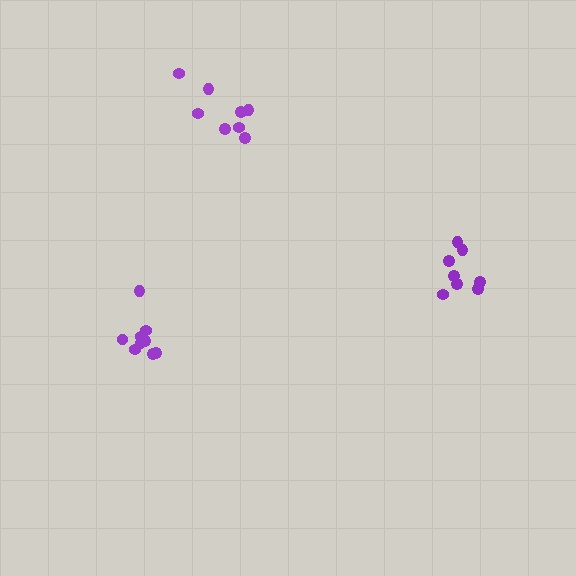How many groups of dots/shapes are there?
There are 3 groups.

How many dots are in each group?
Group 1: 8 dots, Group 2: 8 dots, Group 3: 9 dots (25 total).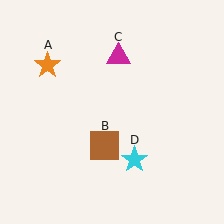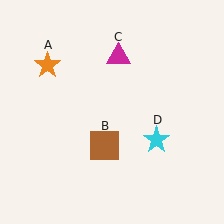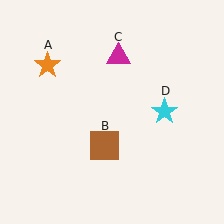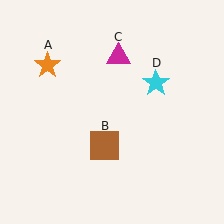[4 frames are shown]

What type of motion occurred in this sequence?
The cyan star (object D) rotated counterclockwise around the center of the scene.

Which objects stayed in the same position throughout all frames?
Orange star (object A) and brown square (object B) and magenta triangle (object C) remained stationary.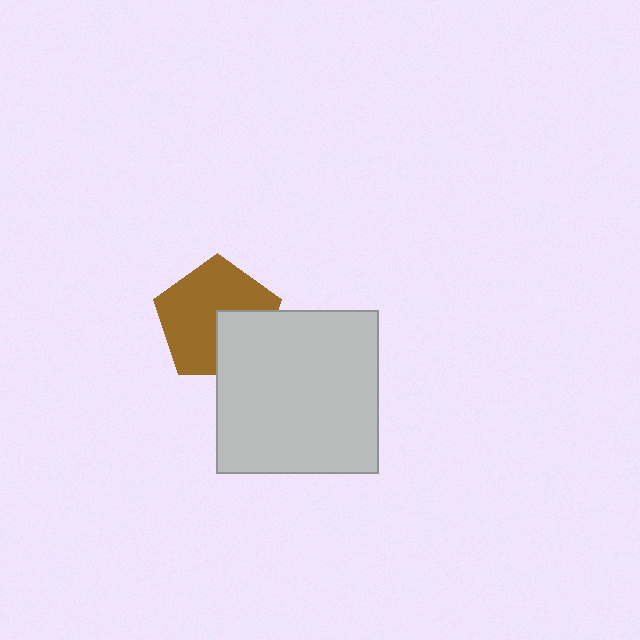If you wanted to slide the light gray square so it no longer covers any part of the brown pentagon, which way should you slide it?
Slide it toward the lower-right — that is the most direct way to separate the two shapes.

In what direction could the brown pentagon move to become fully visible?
The brown pentagon could move toward the upper-left. That would shift it out from behind the light gray square entirely.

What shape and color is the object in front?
The object in front is a light gray square.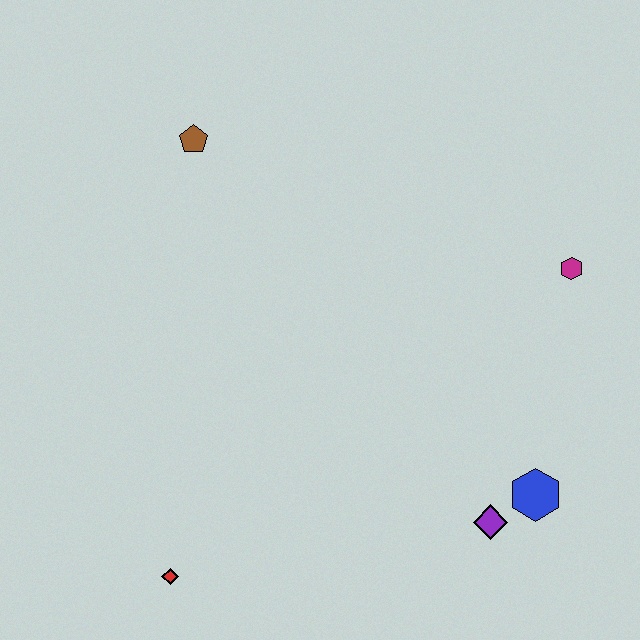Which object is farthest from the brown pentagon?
The blue hexagon is farthest from the brown pentagon.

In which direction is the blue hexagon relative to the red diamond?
The blue hexagon is to the right of the red diamond.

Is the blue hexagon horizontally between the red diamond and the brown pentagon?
No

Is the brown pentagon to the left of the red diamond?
No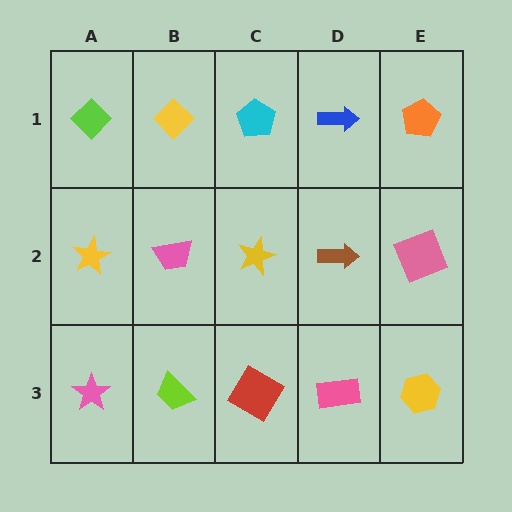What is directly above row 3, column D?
A brown arrow.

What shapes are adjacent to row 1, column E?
A pink square (row 2, column E), a blue arrow (row 1, column D).